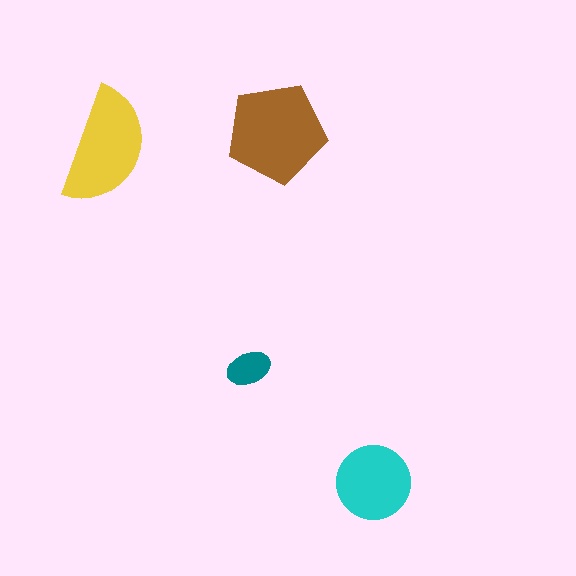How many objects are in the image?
There are 4 objects in the image.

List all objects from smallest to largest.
The teal ellipse, the cyan circle, the yellow semicircle, the brown pentagon.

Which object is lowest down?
The cyan circle is bottommost.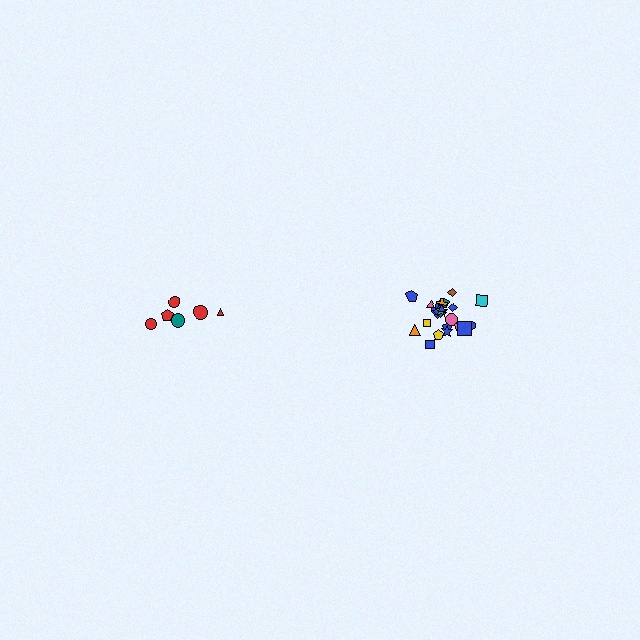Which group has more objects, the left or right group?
The right group.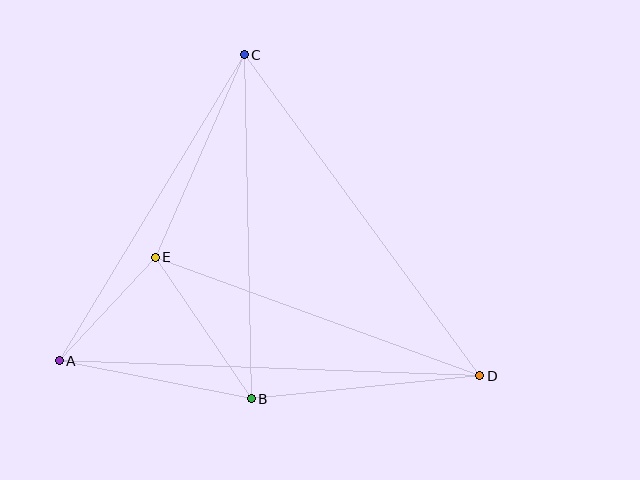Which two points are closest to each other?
Points A and E are closest to each other.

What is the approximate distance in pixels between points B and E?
The distance between B and E is approximately 171 pixels.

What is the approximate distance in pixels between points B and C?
The distance between B and C is approximately 344 pixels.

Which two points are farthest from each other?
Points A and D are farthest from each other.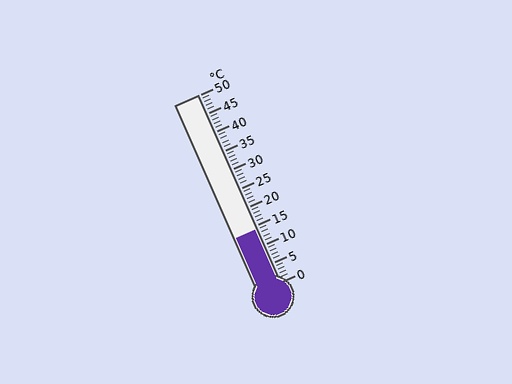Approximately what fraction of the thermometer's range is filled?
The thermometer is filled to approximately 30% of its range.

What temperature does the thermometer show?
The thermometer shows approximately 14°C.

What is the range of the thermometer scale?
The thermometer scale ranges from 0°C to 50°C.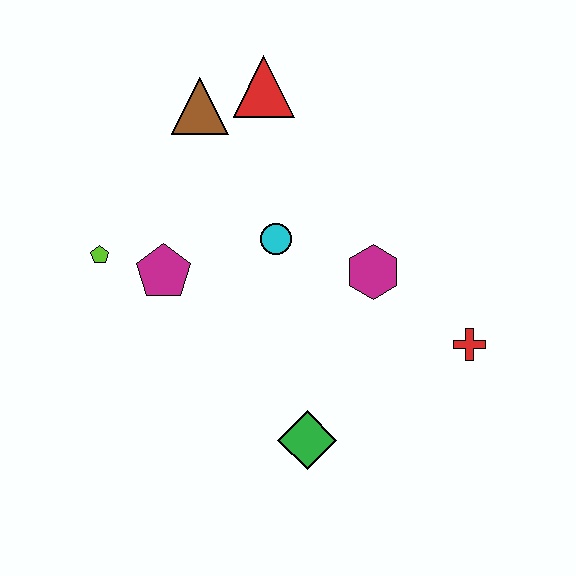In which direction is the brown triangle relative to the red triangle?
The brown triangle is to the left of the red triangle.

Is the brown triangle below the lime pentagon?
No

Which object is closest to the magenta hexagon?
The cyan circle is closest to the magenta hexagon.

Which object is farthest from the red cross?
The lime pentagon is farthest from the red cross.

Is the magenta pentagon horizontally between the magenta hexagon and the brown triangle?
No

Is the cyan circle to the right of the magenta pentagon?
Yes